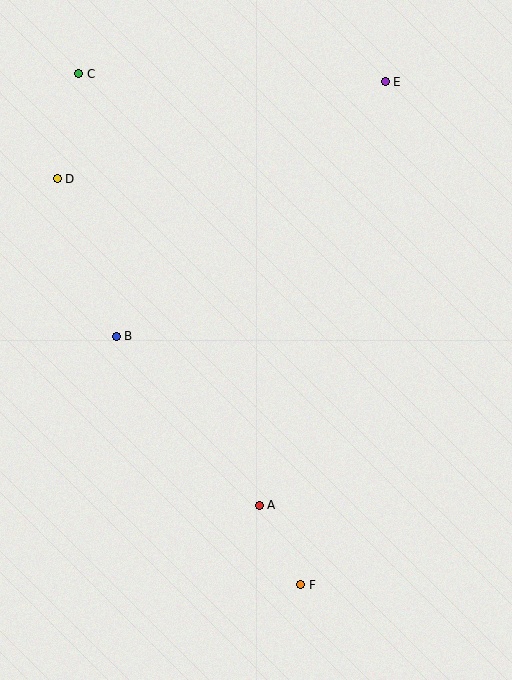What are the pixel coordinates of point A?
Point A is at (259, 505).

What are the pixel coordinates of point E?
Point E is at (385, 82).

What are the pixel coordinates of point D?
Point D is at (57, 179).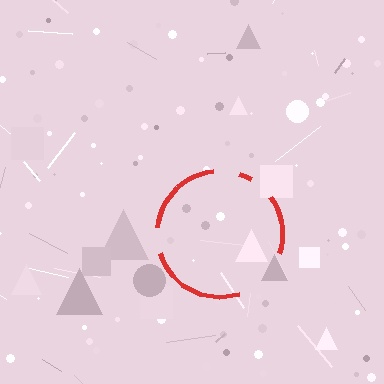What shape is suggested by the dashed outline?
The dashed outline suggests a circle.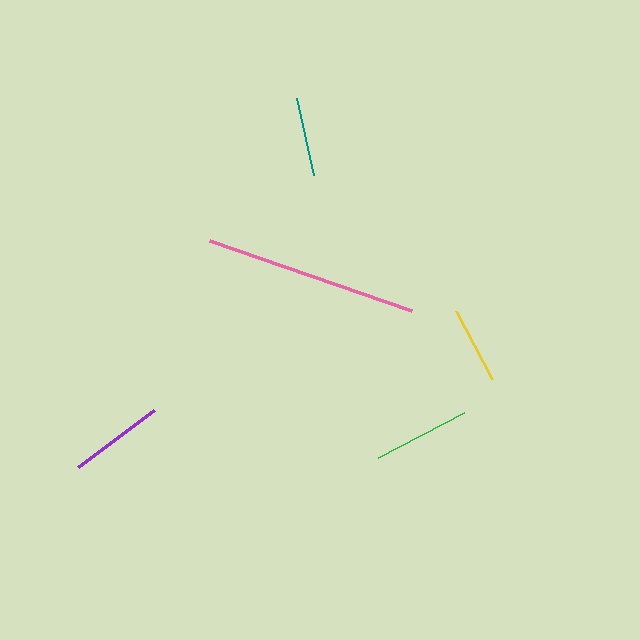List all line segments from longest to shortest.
From longest to shortest: pink, green, purple, teal, yellow.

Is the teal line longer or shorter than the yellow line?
The teal line is longer than the yellow line.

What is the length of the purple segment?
The purple segment is approximately 95 pixels long.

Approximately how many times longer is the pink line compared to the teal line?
The pink line is approximately 2.7 times the length of the teal line.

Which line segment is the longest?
The pink line is the longest at approximately 214 pixels.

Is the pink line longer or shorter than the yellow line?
The pink line is longer than the yellow line.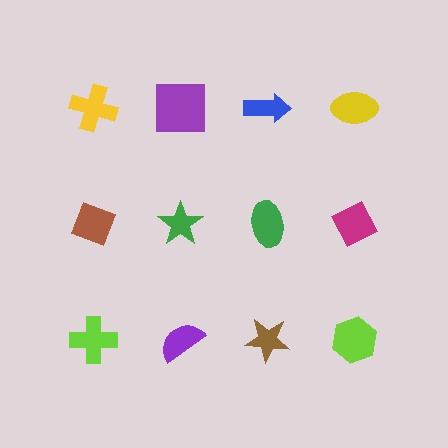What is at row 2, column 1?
A brown diamond.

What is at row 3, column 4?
A lime hexagon.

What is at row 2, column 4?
A magenta diamond.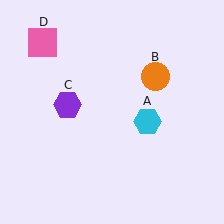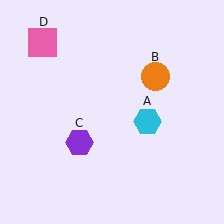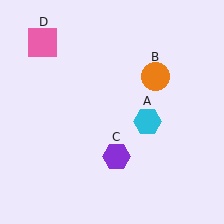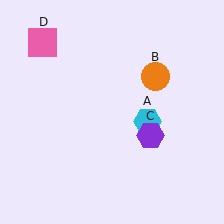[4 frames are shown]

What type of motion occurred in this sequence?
The purple hexagon (object C) rotated counterclockwise around the center of the scene.